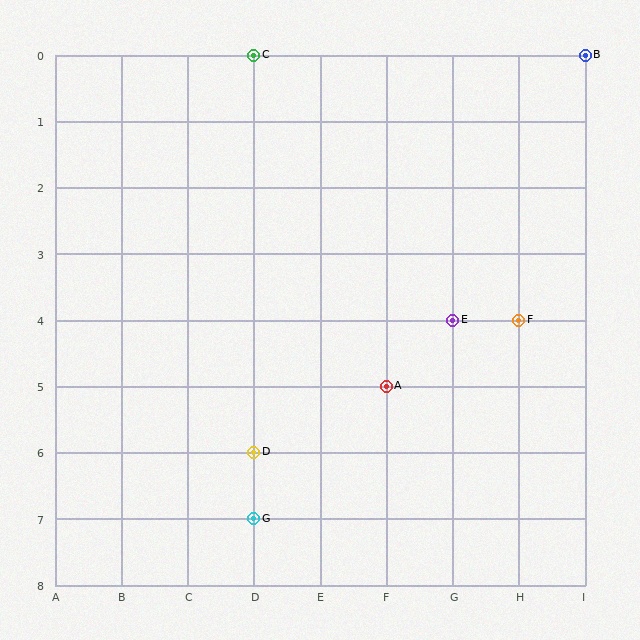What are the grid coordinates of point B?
Point B is at grid coordinates (I, 0).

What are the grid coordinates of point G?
Point G is at grid coordinates (D, 7).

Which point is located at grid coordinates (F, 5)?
Point A is at (F, 5).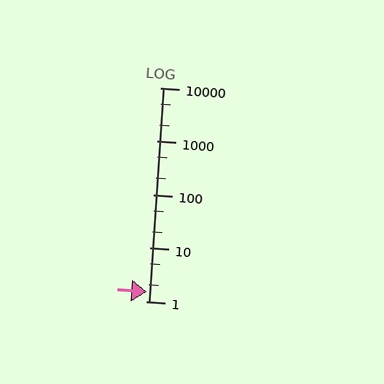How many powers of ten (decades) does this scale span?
The scale spans 4 decades, from 1 to 10000.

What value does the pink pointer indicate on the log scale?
The pointer indicates approximately 1.5.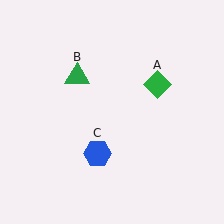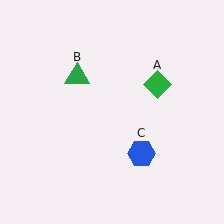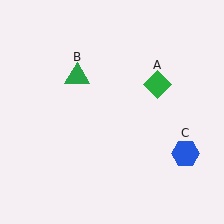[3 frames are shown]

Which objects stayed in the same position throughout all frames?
Green diamond (object A) and green triangle (object B) remained stationary.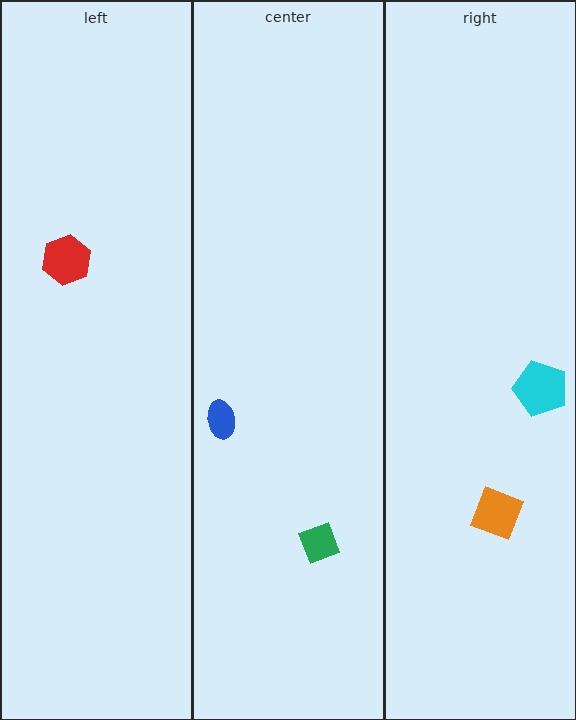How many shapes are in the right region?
2.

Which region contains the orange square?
The right region.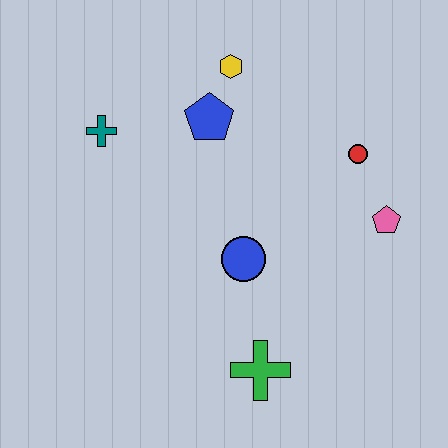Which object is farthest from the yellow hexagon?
The green cross is farthest from the yellow hexagon.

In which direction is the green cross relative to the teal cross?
The green cross is below the teal cross.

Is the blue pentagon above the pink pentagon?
Yes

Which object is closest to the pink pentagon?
The red circle is closest to the pink pentagon.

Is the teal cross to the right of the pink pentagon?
No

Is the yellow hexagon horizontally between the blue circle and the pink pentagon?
No